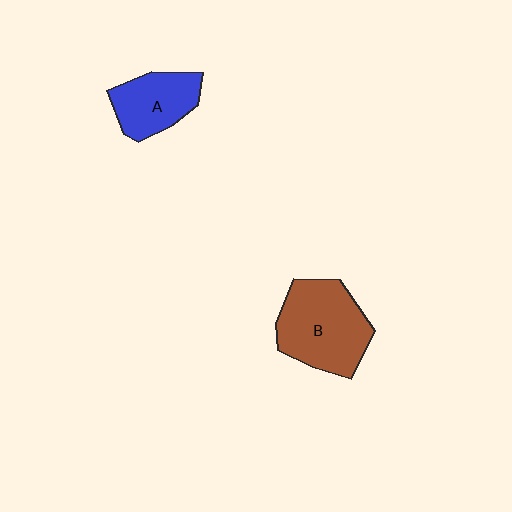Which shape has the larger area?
Shape B (brown).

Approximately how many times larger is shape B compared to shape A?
Approximately 1.6 times.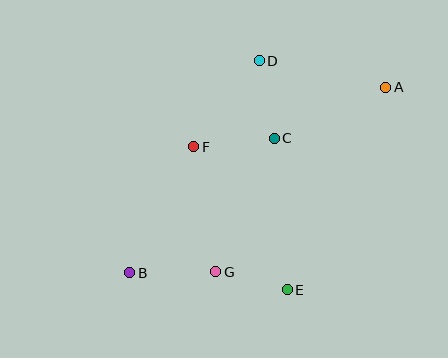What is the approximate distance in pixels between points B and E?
The distance between B and E is approximately 158 pixels.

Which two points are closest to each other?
Points E and G are closest to each other.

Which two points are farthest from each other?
Points A and B are farthest from each other.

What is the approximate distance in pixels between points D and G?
The distance between D and G is approximately 215 pixels.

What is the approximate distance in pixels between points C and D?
The distance between C and D is approximately 79 pixels.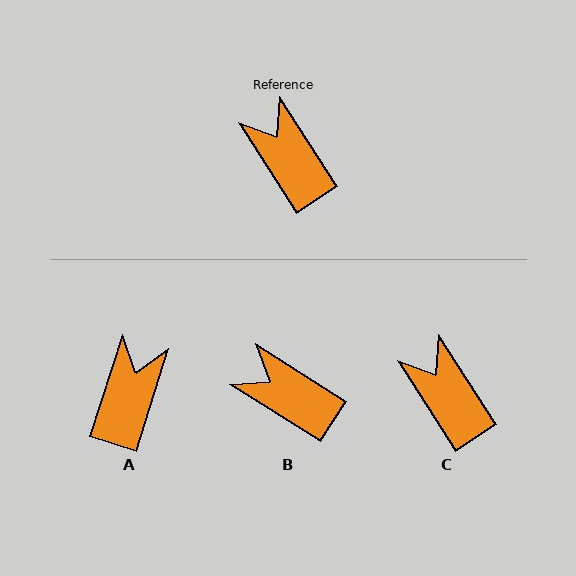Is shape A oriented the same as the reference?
No, it is off by about 50 degrees.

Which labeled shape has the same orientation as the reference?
C.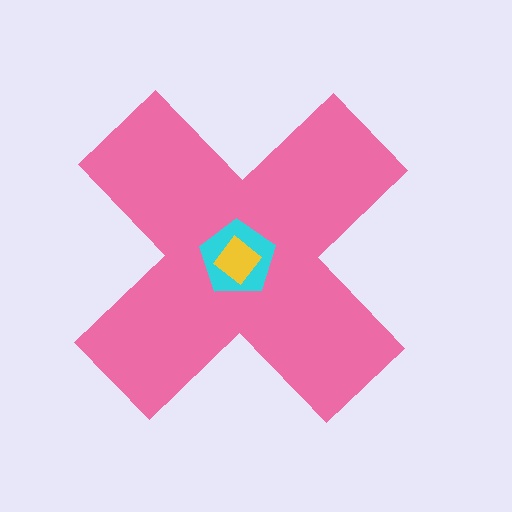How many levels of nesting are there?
3.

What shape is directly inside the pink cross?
The cyan pentagon.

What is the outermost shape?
The pink cross.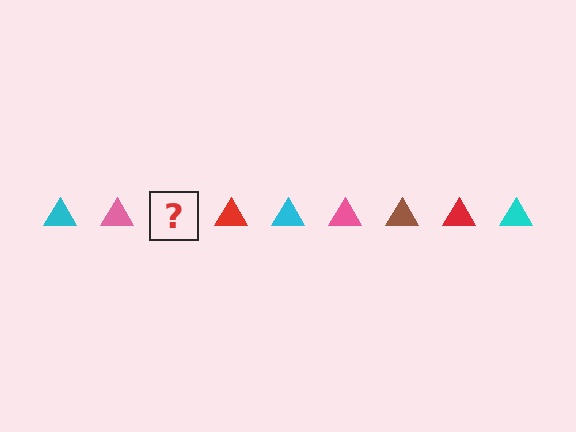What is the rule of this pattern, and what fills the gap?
The rule is that the pattern cycles through cyan, pink, brown, red triangles. The gap should be filled with a brown triangle.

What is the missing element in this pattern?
The missing element is a brown triangle.